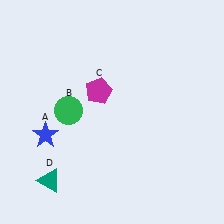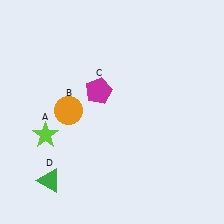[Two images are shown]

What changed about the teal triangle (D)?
In Image 1, D is teal. In Image 2, it changed to green.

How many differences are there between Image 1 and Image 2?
There are 3 differences between the two images.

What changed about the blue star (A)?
In Image 1, A is blue. In Image 2, it changed to lime.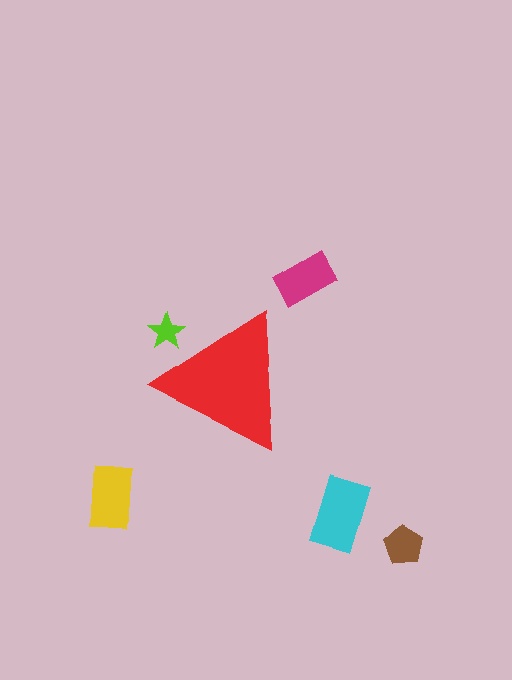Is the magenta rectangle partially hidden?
No, the magenta rectangle is fully visible.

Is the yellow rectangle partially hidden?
No, the yellow rectangle is fully visible.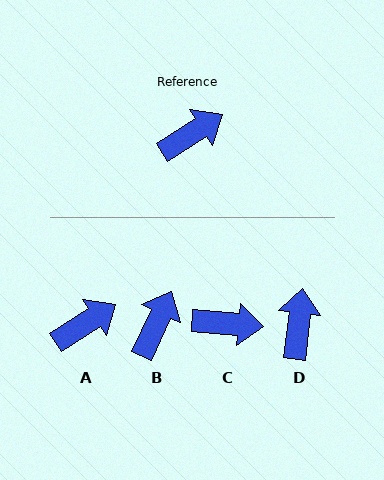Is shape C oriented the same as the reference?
No, it is off by about 38 degrees.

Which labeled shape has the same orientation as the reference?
A.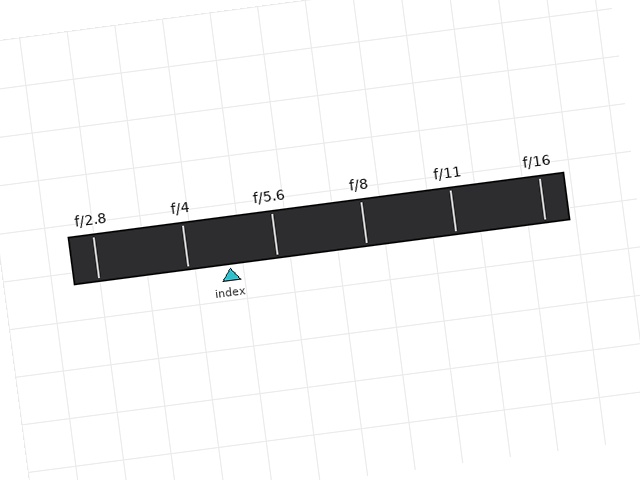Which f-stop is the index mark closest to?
The index mark is closest to f/4.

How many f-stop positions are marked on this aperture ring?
There are 6 f-stop positions marked.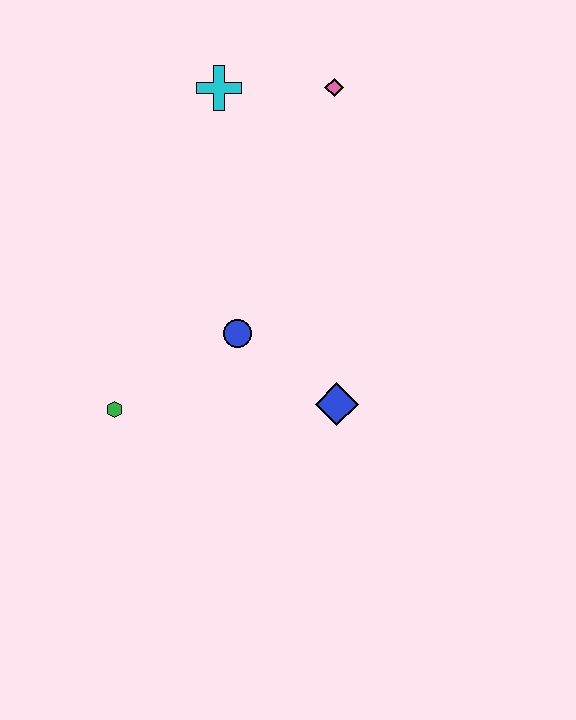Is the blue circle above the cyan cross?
No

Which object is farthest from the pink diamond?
The green hexagon is farthest from the pink diamond.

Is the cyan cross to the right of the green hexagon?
Yes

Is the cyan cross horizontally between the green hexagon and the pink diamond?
Yes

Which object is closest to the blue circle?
The blue diamond is closest to the blue circle.